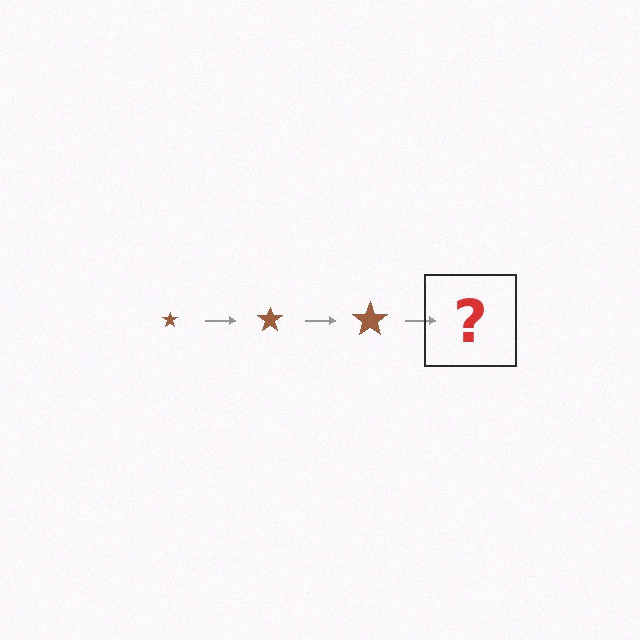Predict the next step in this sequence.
The next step is a brown star, larger than the previous one.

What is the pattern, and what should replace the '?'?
The pattern is that the star gets progressively larger each step. The '?' should be a brown star, larger than the previous one.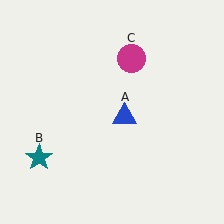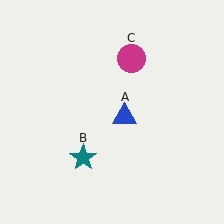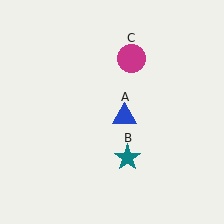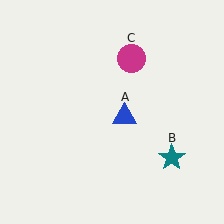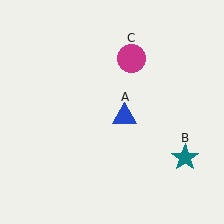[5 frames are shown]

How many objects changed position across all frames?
1 object changed position: teal star (object B).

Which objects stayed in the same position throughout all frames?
Blue triangle (object A) and magenta circle (object C) remained stationary.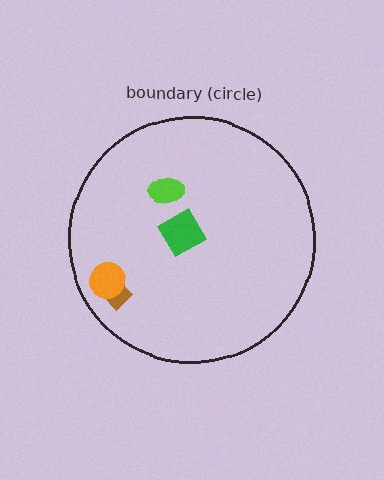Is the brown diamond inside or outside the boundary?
Inside.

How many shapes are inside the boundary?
4 inside, 0 outside.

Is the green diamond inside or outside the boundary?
Inside.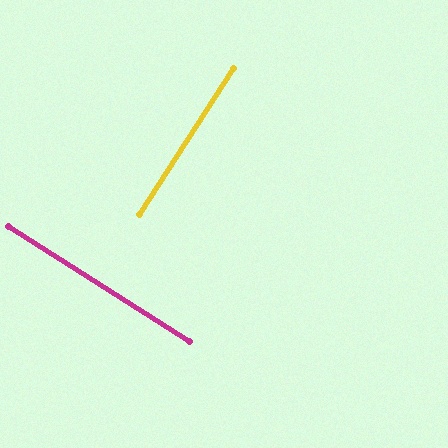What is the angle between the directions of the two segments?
Approximately 90 degrees.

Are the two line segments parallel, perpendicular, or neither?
Perpendicular — they meet at approximately 90°.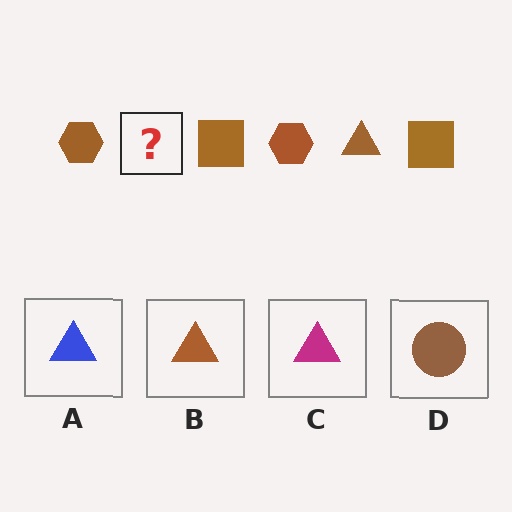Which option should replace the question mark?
Option B.